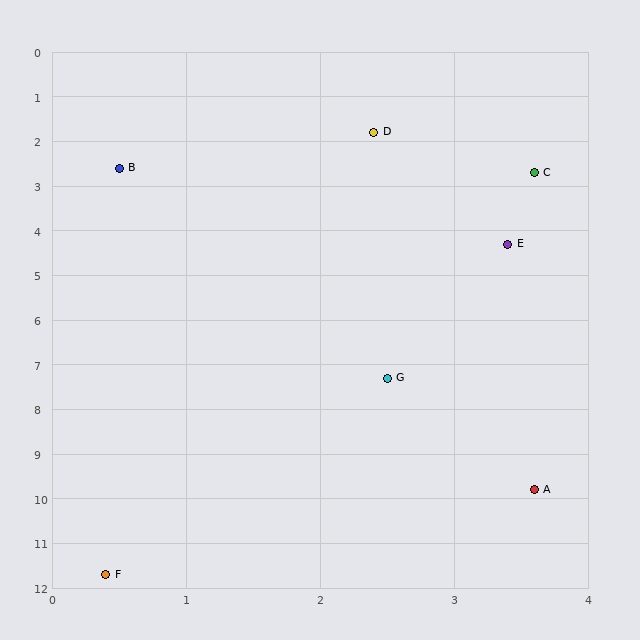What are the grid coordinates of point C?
Point C is at approximately (3.6, 2.7).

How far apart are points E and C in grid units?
Points E and C are about 1.6 grid units apart.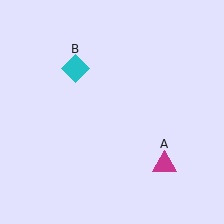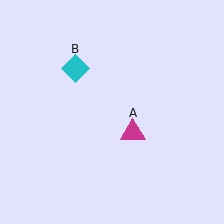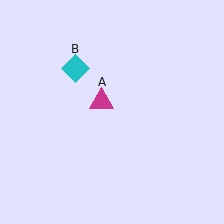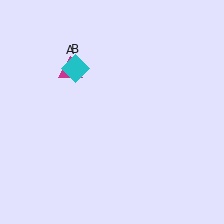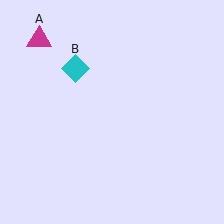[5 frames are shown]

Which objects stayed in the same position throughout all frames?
Cyan diamond (object B) remained stationary.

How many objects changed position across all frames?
1 object changed position: magenta triangle (object A).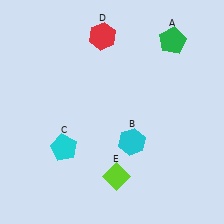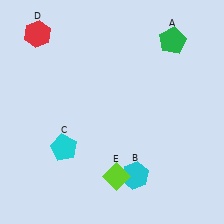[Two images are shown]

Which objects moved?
The objects that moved are: the cyan hexagon (B), the red hexagon (D).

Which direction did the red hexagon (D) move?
The red hexagon (D) moved left.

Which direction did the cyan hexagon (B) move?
The cyan hexagon (B) moved down.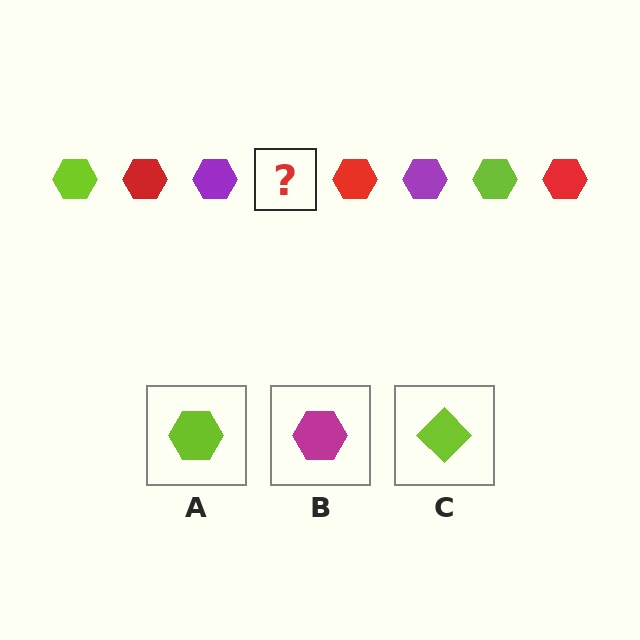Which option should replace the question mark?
Option A.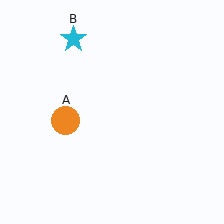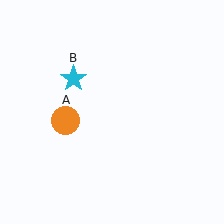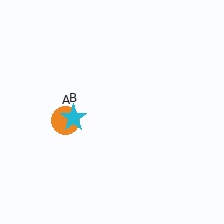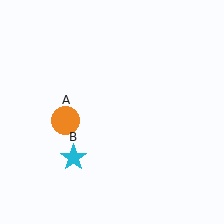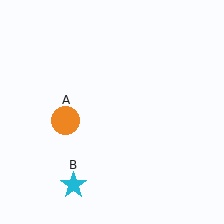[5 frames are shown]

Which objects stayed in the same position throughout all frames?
Orange circle (object A) remained stationary.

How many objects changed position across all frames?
1 object changed position: cyan star (object B).